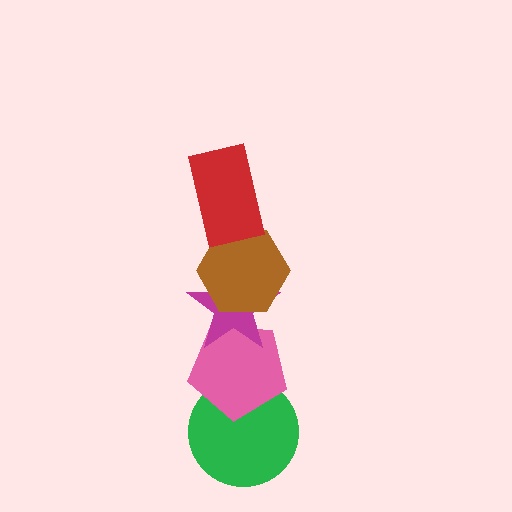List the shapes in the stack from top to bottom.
From top to bottom: the red rectangle, the brown hexagon, the magenta star, the pink pentagon, the green circle.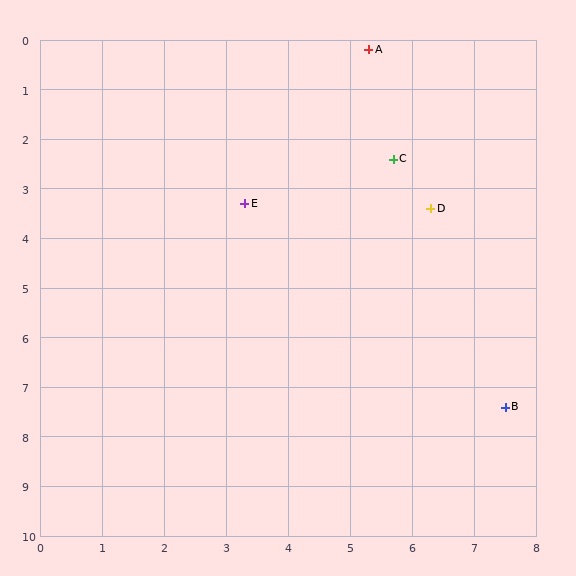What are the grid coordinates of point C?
Point C is at approximately (5.7, 2.4).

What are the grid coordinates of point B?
Point B is at approximately (7.5, 7.4).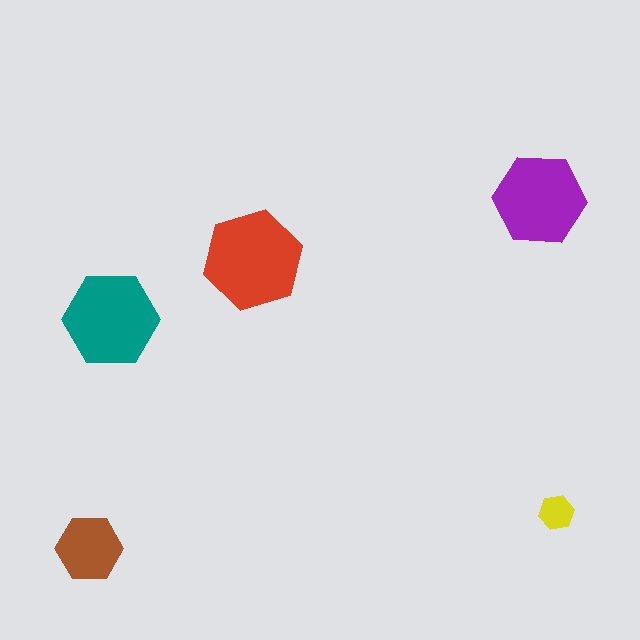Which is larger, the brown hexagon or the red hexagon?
The red one.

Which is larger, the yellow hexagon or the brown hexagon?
The brown one.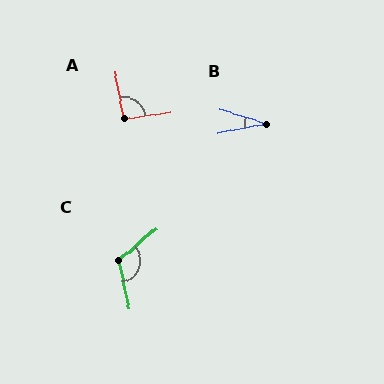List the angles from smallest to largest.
B (29°), A (92°), C (118°).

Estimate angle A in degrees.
Approximately 92 degrees.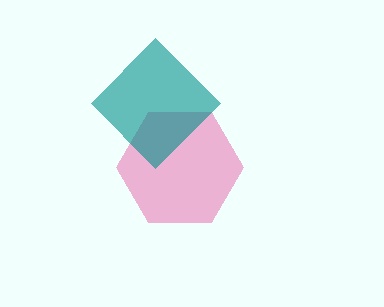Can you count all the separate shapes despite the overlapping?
Yes, there are 2 separate shapes.